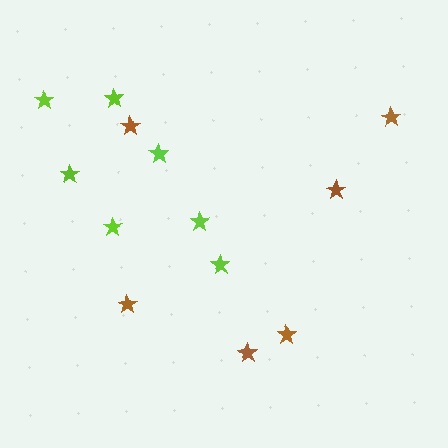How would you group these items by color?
There are 2 groups: one group of brown stars (6) and one group of lime stars (7).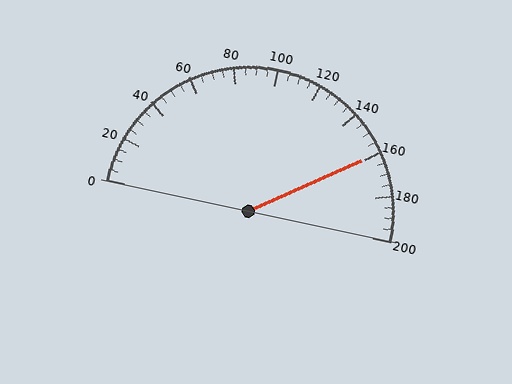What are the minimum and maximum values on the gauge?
The gauge ranges from 0 to 200.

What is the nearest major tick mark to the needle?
The nearest major tick mark is 160.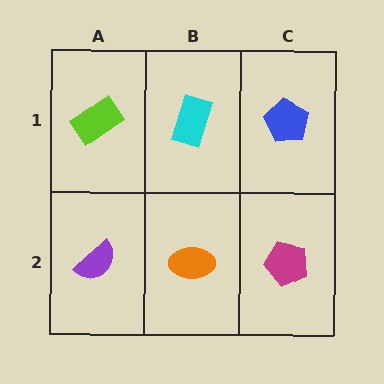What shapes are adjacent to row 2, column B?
A cyan rectangle (row 1, column B), a purple semicircle (row 2, column A), a magenta pentagon (row 2, column C).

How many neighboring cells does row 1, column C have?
2.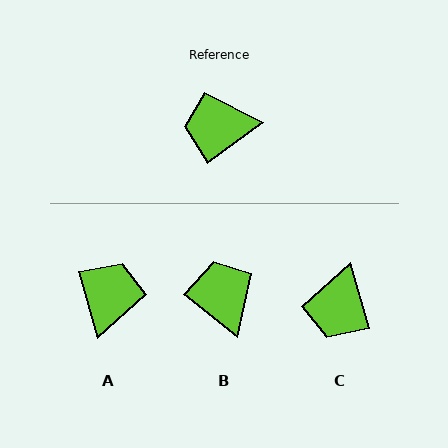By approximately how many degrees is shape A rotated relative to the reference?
Approximately 111 degrees clockwise.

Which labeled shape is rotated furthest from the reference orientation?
A, about 111 degrees away.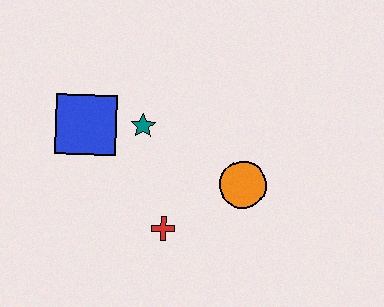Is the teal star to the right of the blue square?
Yes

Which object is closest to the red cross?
The orange circle is closest to the red cross.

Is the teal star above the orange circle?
Yes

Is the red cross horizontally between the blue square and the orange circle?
Yes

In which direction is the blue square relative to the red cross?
The blue square is above the red cross.